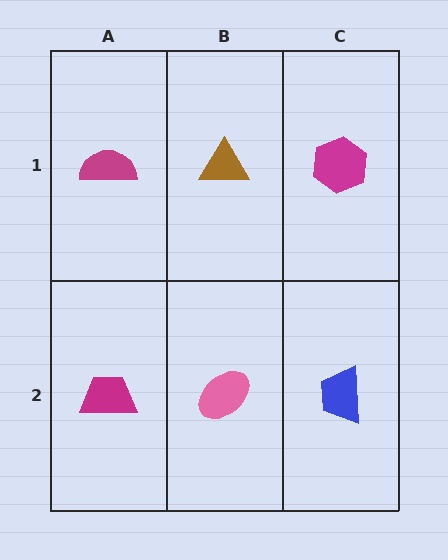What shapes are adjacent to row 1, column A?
A magenta trapezoid (row 2, column A), a brown triangle (row 1, column B).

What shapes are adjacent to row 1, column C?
A blue trapezoid (row 2, column C), a brown triangle (row 1, column B).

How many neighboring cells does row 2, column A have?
2.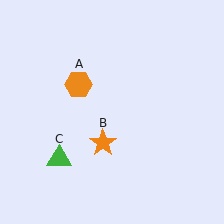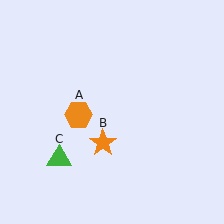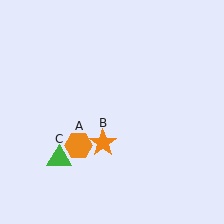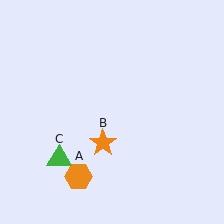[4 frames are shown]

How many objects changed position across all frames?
1 object changed position: orange hexagon (object A).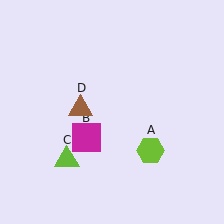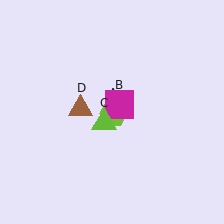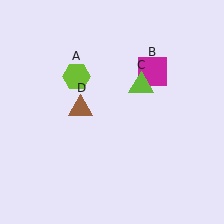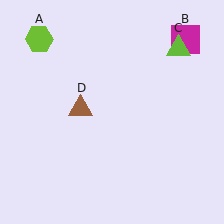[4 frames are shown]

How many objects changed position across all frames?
3 objects changed position: lime hexagon (object A), magenta square (object B), lime triangle (object C).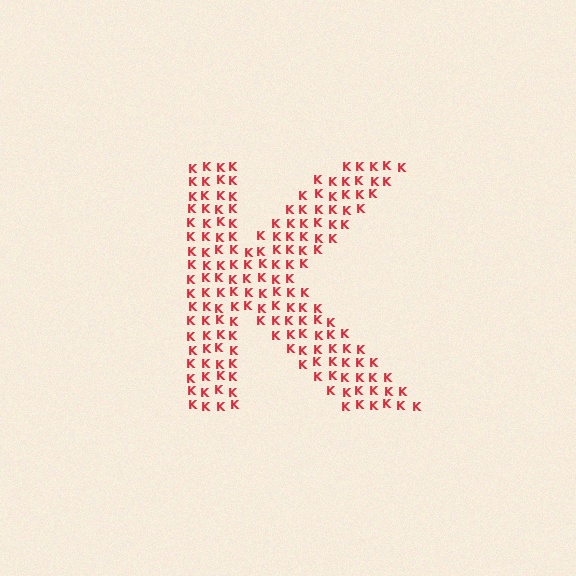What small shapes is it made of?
It is made of small letter K's.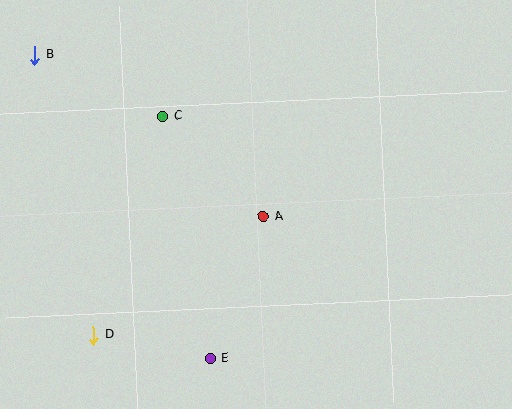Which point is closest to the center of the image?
Point A at (263, 216) is closest to the center.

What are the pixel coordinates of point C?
Point C is at (162, 116).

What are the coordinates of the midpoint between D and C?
The midpoint between D and C is at (128, 226).